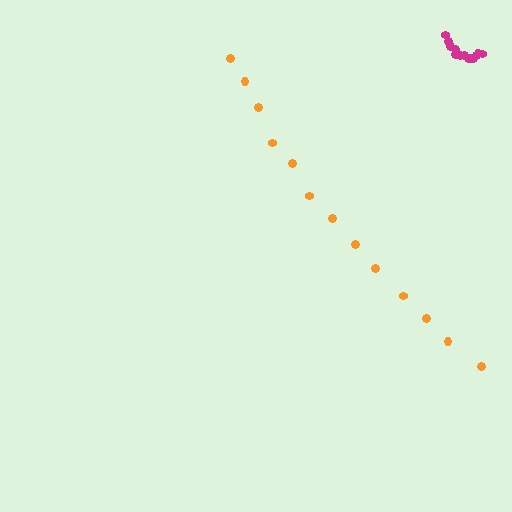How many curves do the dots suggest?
There are 2 distinct paths.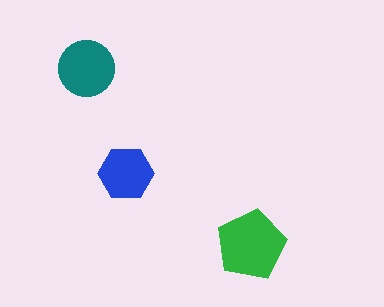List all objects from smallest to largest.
The blue hexagon, the teal circle, the green pentagon.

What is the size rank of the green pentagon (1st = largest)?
1st.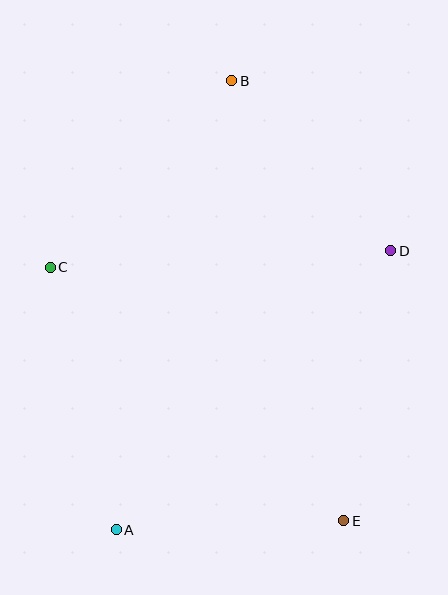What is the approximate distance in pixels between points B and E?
The distance between B and E is approximately 454 pixels.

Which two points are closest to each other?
Points A and E are closest to each other.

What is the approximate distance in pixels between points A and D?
The distance between A and D is approximately 392 pixels.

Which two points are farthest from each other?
Points A and B are farthest from each other.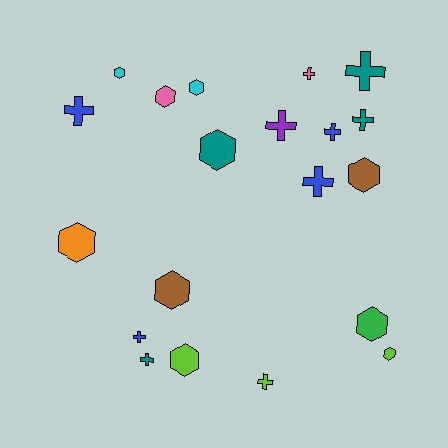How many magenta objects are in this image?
There are no magenta objects.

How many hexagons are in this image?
There are 10 hexagons.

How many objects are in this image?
There are 20 objects.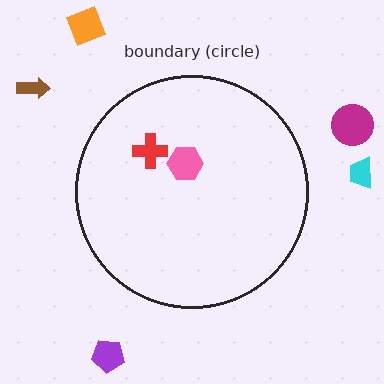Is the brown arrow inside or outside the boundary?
Outside.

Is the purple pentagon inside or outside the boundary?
Outside.